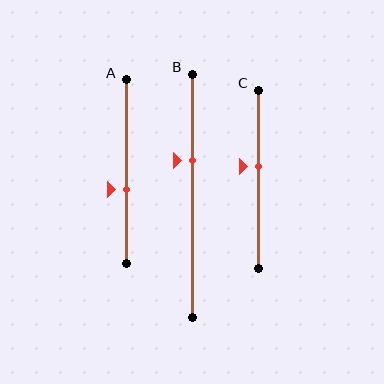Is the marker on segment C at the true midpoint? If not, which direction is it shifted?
No, the marker on segment C is shifted upward by about 7% of the segment length.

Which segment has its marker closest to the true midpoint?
Segment C has its marker closest to the true midpoint.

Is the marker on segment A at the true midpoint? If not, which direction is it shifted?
No, the marker on segment A is shifted downward by about 10% of the segment length.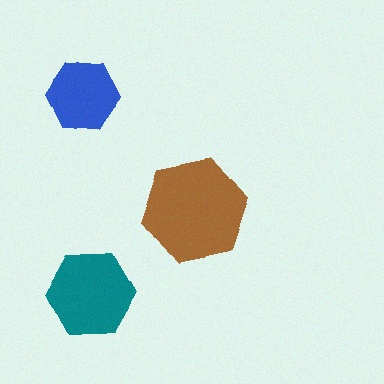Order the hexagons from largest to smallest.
the brown one, the teal one, the blue one.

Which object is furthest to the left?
The teal hexagon is leftmost.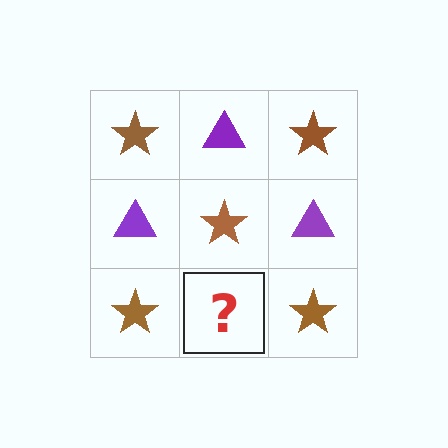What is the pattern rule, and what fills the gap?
The rule is that it alternates brown star and purple triangle in a checkerboard pattern. The gap should be filled with a purple triangle.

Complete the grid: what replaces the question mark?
The question mark should be replaced with a purple triangle.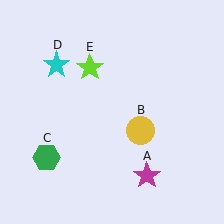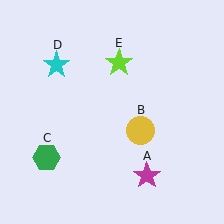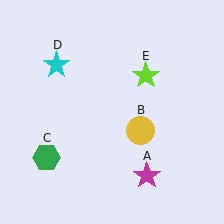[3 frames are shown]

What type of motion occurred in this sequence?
The lime star (object E) rotated clockwise around the center of the scene.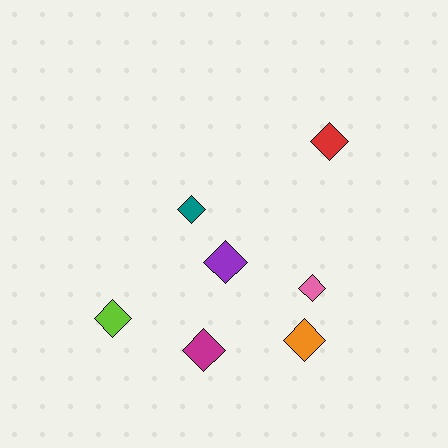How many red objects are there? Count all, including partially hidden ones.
There is 1 red object.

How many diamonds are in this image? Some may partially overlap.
There are 7 diamonds.